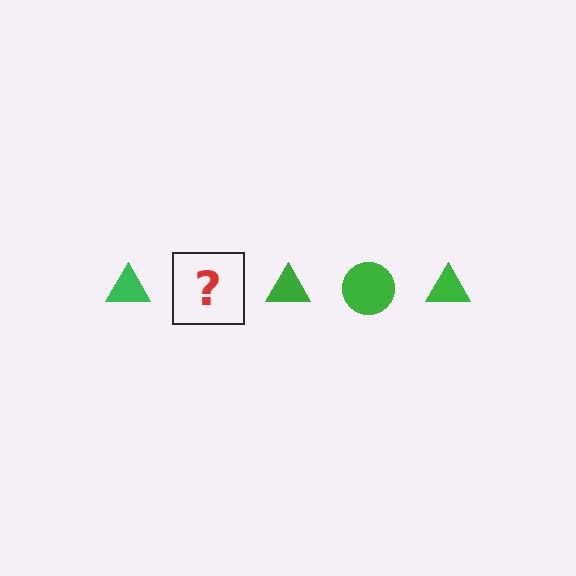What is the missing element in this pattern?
The missing element is a green circle.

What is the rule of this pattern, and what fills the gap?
The rule is that the pattern cycles through triangle, circle shapes in green. The gap should be filled with a green circle.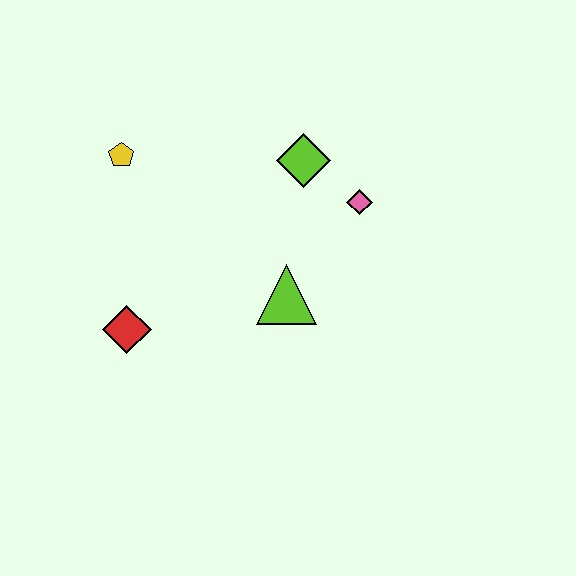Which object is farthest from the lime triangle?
The yellow pentagon is farthest from the lime triangle.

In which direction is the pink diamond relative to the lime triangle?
The pink diamond is above the lime triangle.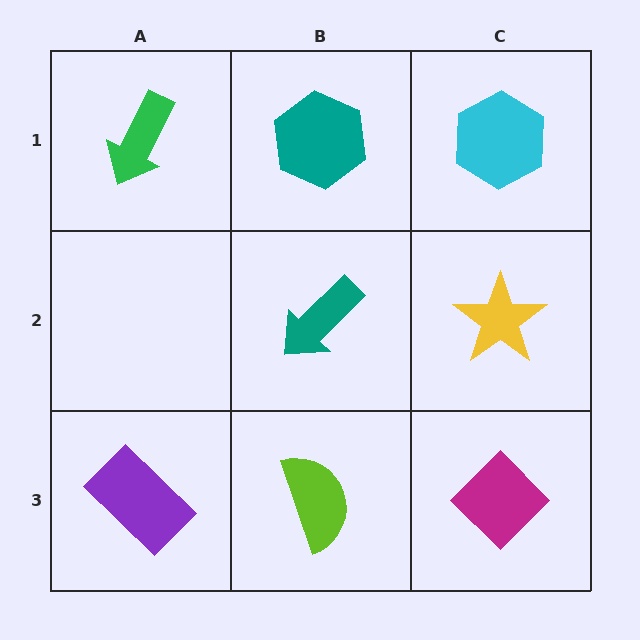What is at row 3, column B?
A lime semicircle.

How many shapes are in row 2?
2 shapes.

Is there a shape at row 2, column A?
No, that cell is empty.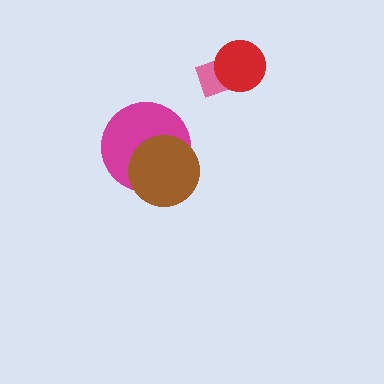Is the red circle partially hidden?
No, no other shape covers it.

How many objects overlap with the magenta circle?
1 object overlaps with the magenta circle.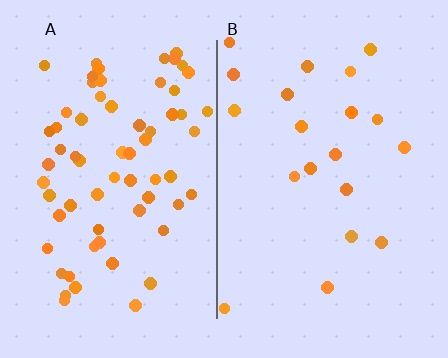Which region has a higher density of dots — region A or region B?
A (the left).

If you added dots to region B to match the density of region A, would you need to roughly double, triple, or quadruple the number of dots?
Approximately triple.